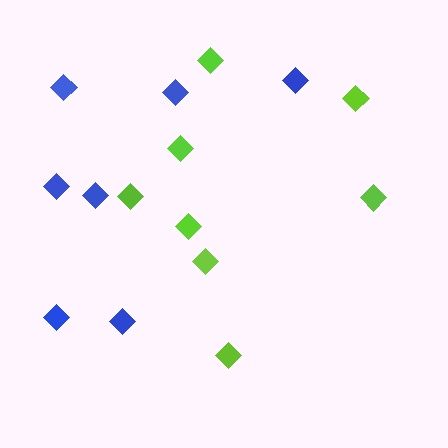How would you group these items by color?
There are 2 groups: one group of lime diamonds (8) and one group of blue diamonds (7).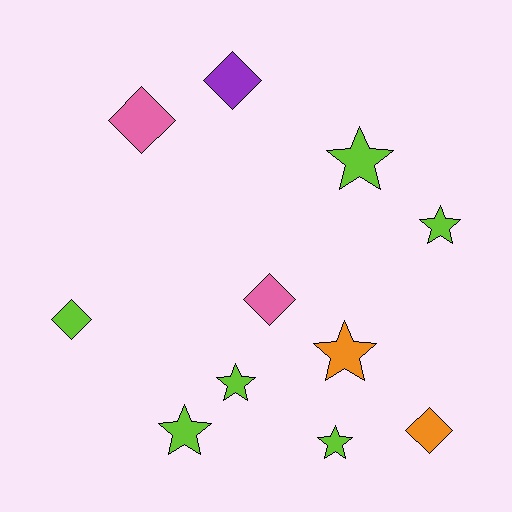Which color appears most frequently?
Lime, with 6 objects.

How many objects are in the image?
There are 11 objects.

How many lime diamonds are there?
There is 1 lime diamond.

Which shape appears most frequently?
Star, with 6 objects.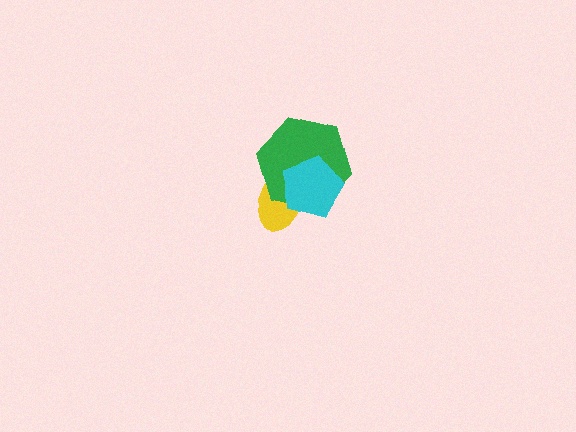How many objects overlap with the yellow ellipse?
2 objects overlap with the yellow ellipse.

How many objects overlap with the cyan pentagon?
2 objects overlap with the cyan pentagon.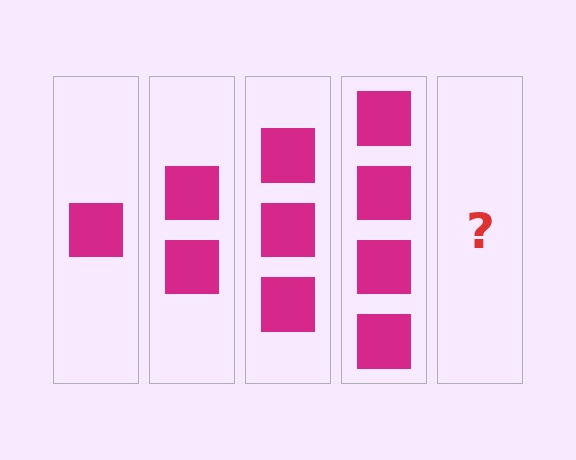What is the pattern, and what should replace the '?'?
The pattern is that each step adds one more square. The '?' should be 5 squares.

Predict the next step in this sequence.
The next step is 5 squares.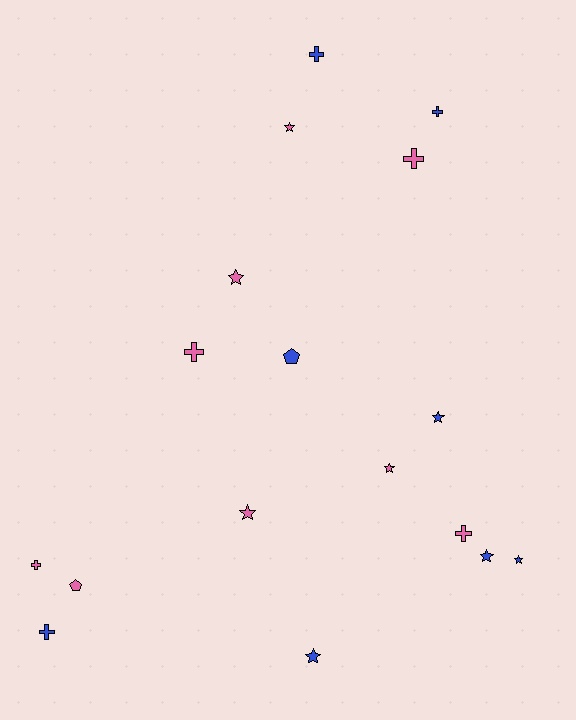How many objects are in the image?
There are 17 objects.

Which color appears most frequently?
Pink, with 9 objects.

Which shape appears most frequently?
Star, with 8 objects.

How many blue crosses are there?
There are 3 blue crosses.